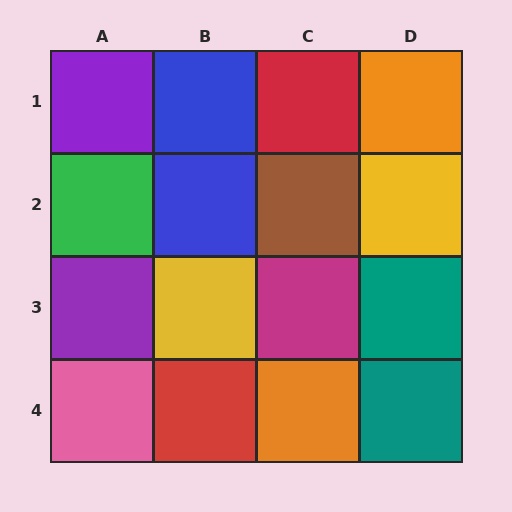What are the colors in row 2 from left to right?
Green, blue, brown, yellow.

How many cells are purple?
2 cells are purple.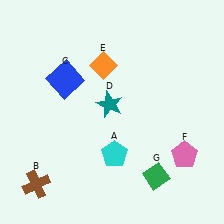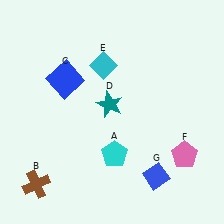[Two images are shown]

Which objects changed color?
E changed from orange to cyan. G changed from green to blue.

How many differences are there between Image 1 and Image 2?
There are 2 differences between the two images.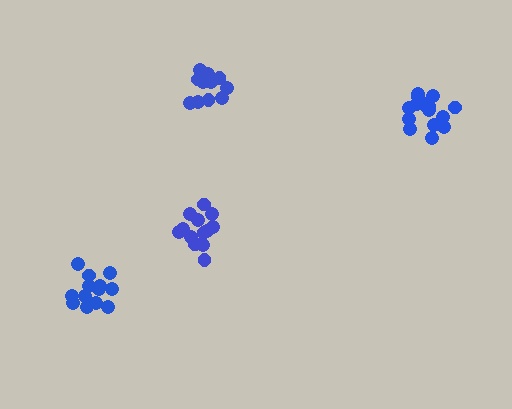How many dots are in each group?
Group 1: 14 dots, Group 2: 11 dots, Group 3: 16 dots, Group 4: 13 dots (54 total).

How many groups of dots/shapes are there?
There are 4 groups.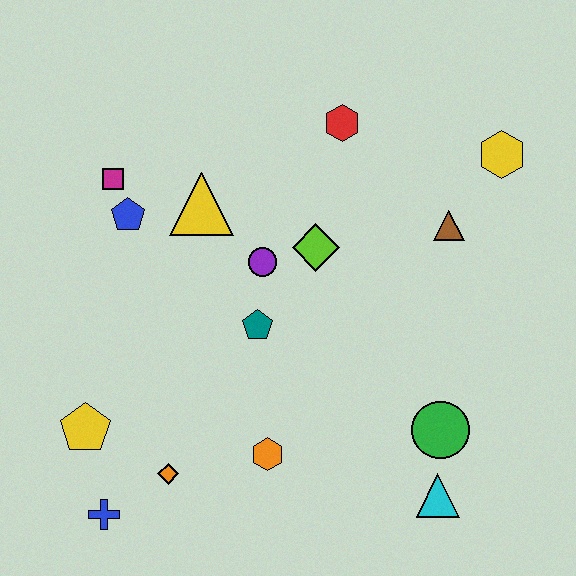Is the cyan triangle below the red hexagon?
Yes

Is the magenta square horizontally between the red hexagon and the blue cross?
Yes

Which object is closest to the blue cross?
The orange diamond is closest to the blue cross.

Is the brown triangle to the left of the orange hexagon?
No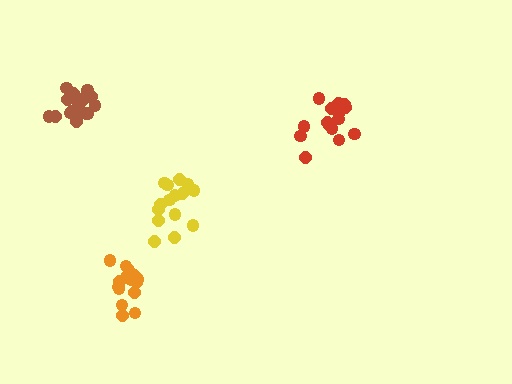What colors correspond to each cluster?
The clusters are colored: brown, red, yellow, orange.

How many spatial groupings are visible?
There are 4 spatial groupings.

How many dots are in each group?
Group 1: 18 dots, Group 2: 15 dots, Group 3: 15 dots, Group 4: 15 dots (63 total).